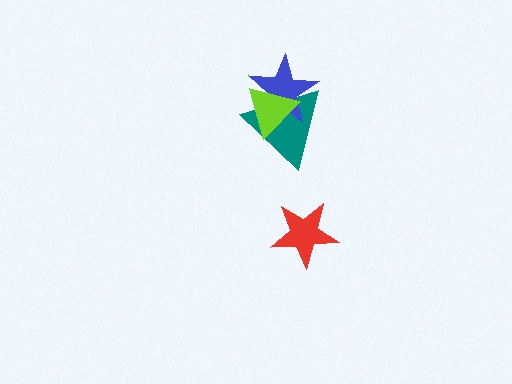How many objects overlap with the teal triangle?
2 objects overlap with the teal triangle.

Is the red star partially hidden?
No, no other shape covers it.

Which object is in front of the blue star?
The lime triangle is in front of the blue star.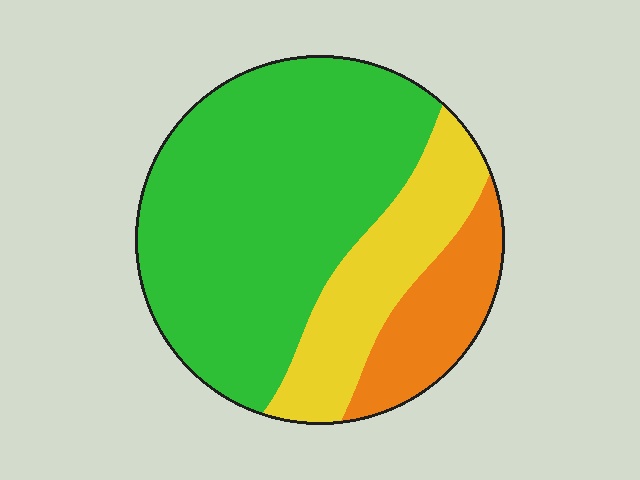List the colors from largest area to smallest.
From largest to smallest: green, yellow, orange.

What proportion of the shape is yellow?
Yellow covers 22% of the shape.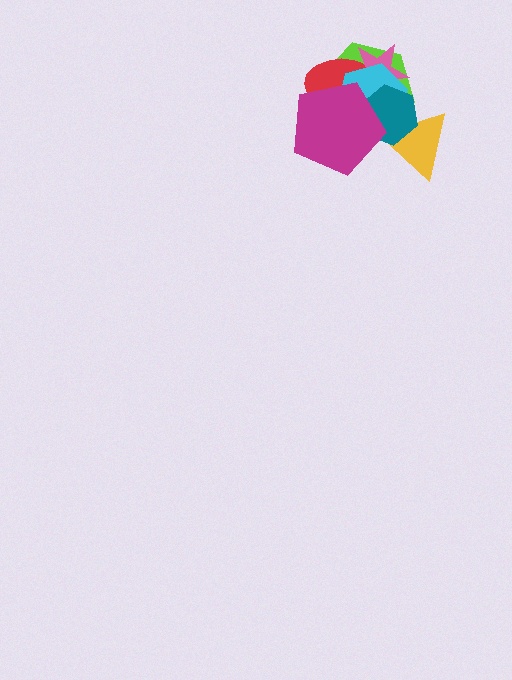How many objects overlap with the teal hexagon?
6 objects overlap with the teal hexagon.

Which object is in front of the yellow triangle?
The teal hexagon is in front of the yellow triangle.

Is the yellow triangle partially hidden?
Yes, it is partially covered by another shape.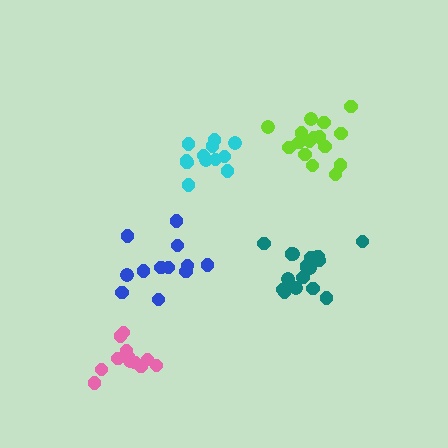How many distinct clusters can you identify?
There are 5 distinct clusters.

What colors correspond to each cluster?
The clusters are colored: lime, cyan, teal, pink, blue.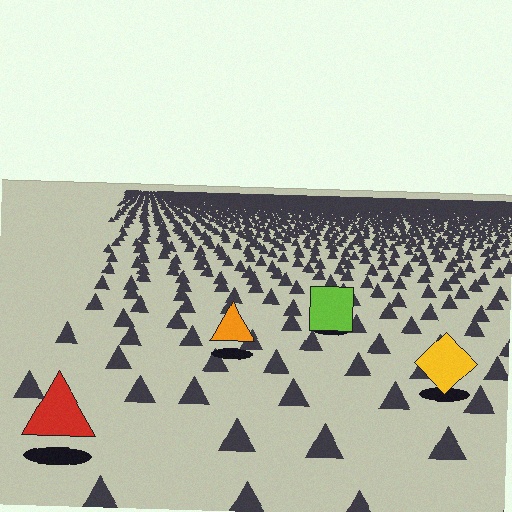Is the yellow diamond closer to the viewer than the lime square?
Yes. The yellow diamond is closer — you can tell from the texture gradient: the ground texture is coarser near it.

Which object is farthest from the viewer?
The lime square is farthest from the viewer. It appears smaller and the ground texture around it is denser.